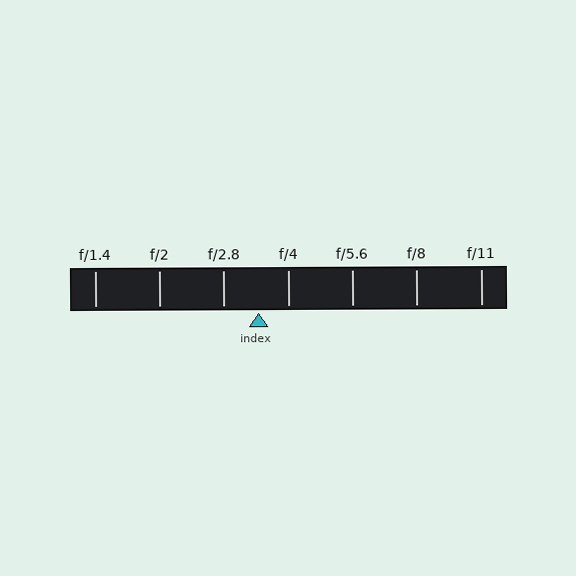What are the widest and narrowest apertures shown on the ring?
The widest aperture shown is f/1.4 and the narrowest is f/11.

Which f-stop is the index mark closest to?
The index mark is closest to f/4.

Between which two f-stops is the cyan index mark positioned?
The index mark is between f/2.8 and f/4.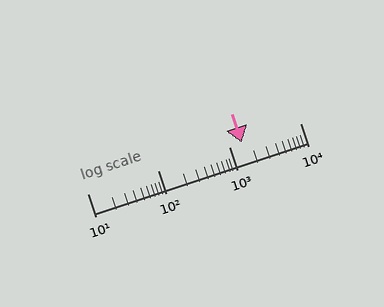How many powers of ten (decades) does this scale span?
The scale spans 3 decades, from 10 to 10000.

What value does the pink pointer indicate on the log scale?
The pointer indicates approximately 1500.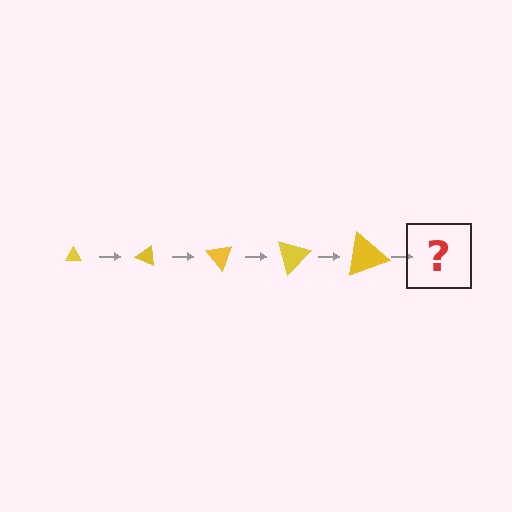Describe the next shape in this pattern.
It should be a triangle, larger than the previous one and rotated 125 degrees from the start.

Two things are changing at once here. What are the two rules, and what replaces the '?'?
The two rules are that the triangle grows larger each step and it rotates 25 degrees each step. The '?' should be a triangle, larger than the previous one and rotated 125 degrees from the start.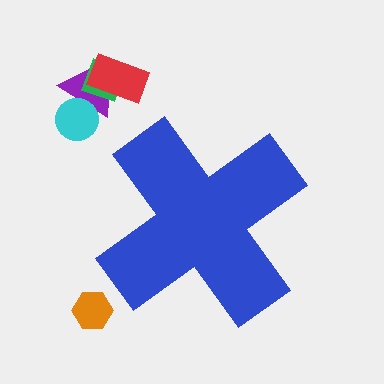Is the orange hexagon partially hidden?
No, the orange hexagon is fully visible.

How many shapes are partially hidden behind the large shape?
0 shapes are partially hidden.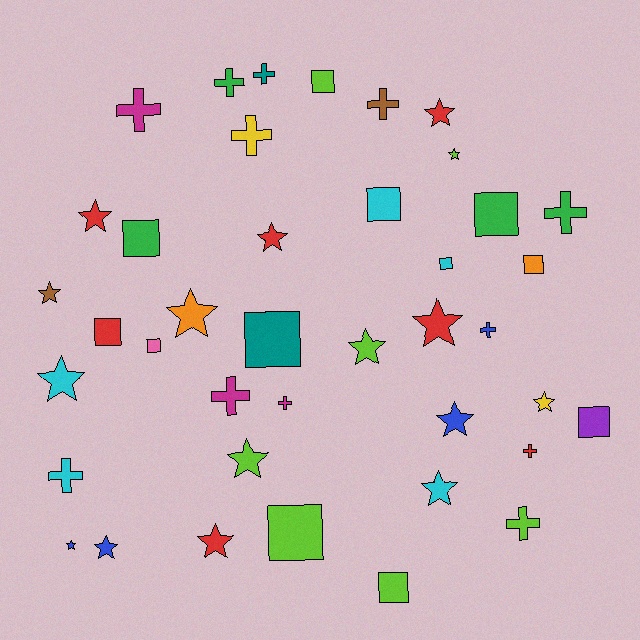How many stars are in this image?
There are 16 stars.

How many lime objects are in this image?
There are 7 lime objects.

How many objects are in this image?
There are 40 objects.